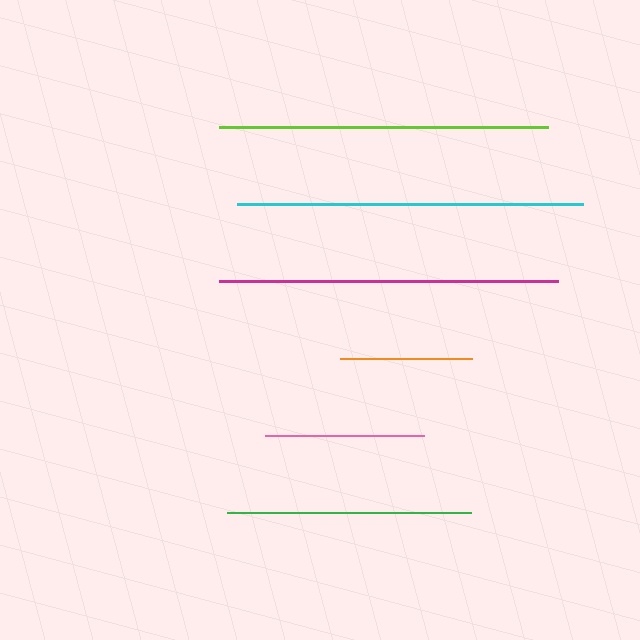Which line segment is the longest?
The cyan line is the longest at approximately 346 pixels.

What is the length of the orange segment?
The orange segment is approximately 132 pixels long.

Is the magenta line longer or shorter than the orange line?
The magenta line is longer than the orange line.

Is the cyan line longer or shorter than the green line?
The cyan line is longer than the green line.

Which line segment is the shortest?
The orange line is the shortest at approximately 132 pixels.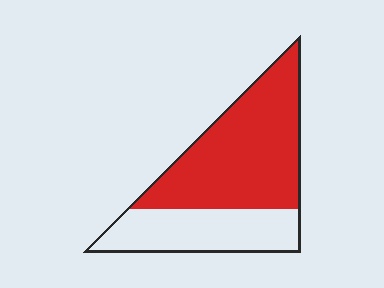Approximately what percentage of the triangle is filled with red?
Approximately 65%.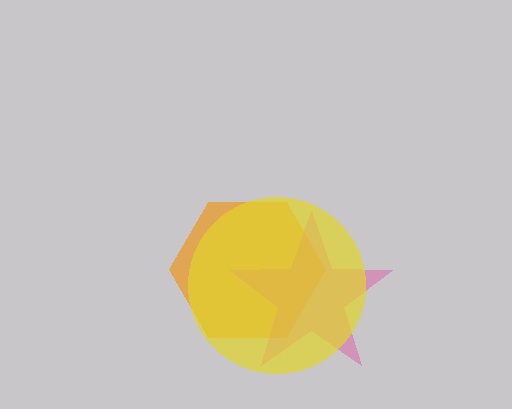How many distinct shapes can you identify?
There are 3 distinct shapes: an orange hexagon, a pink star, a yellow circle.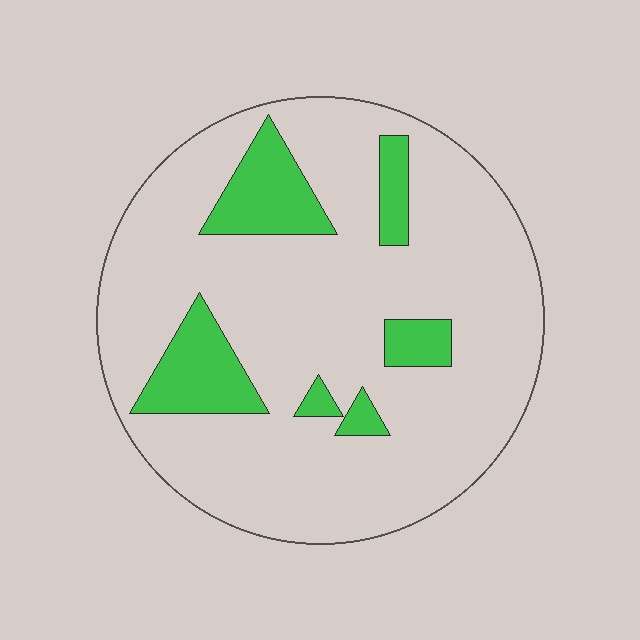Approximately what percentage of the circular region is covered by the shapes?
Approximately 15%.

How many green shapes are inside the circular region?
6.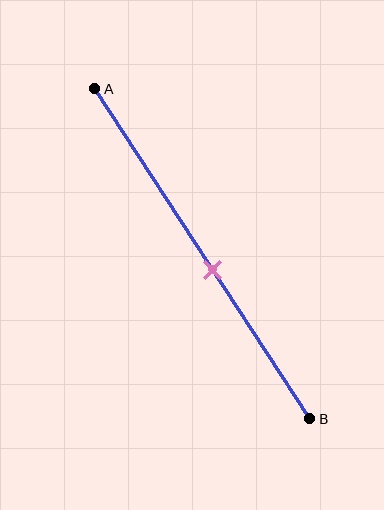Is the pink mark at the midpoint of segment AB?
No, the mark is at about 55% from A, not at the 50% midpoint.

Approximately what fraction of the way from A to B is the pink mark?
The pink mark is approximately 55% of the way from A to B.